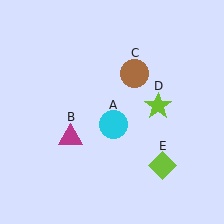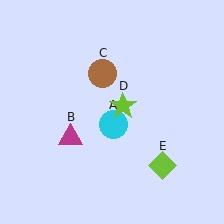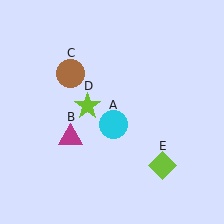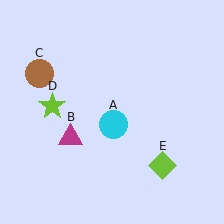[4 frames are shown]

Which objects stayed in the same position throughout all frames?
Cyan circle (object A) and magenta triangle (object B) and lime diamond (object E) remained stationary.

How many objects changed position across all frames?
2 objects changed position: brown circle (object C), lime star (object D).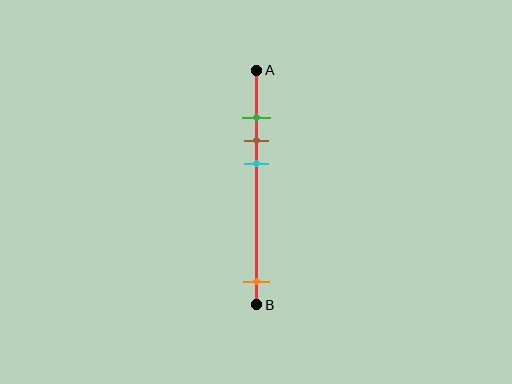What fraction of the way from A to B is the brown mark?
The brown mark is approximately 30% (0.3) of the way from A to B.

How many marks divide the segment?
There are 4 marks dividing the segment.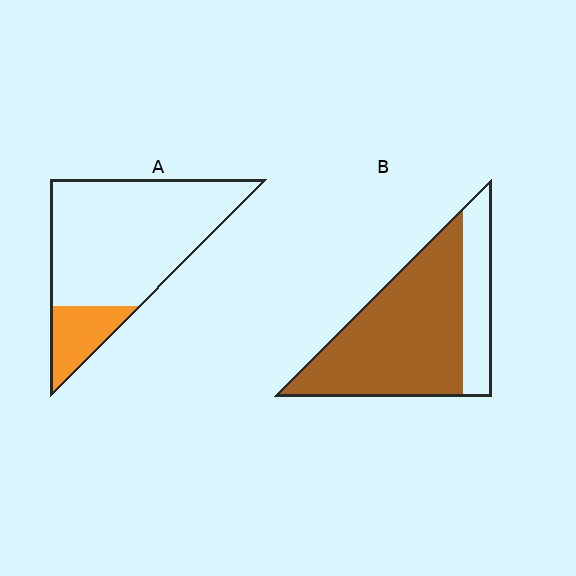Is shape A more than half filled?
No.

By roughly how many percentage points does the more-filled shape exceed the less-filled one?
By roughly 60 percentage points (B over A).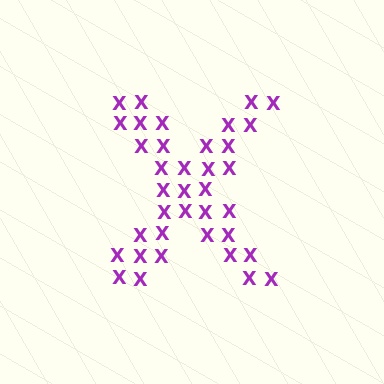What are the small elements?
The small elements are letter X's.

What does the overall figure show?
The overall figure shows the letter X.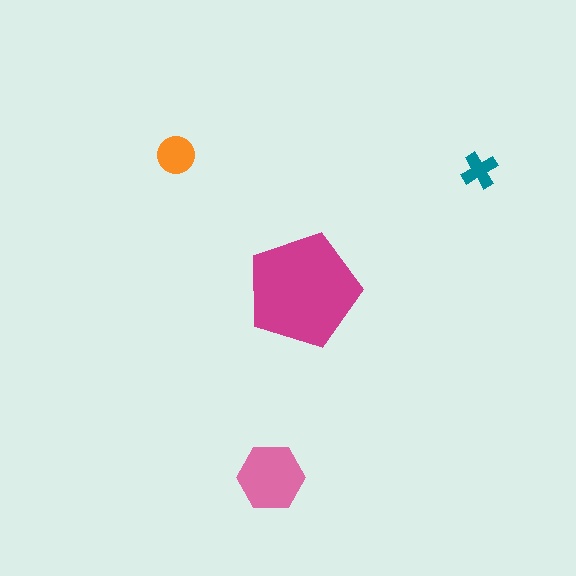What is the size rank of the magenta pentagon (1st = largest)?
1st.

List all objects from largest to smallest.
The magenta pentagon, the pink hexagon, the orange circle, the teal cross.